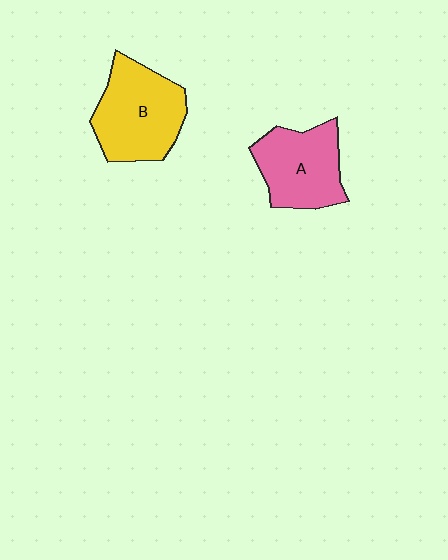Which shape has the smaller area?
Shape A (pink).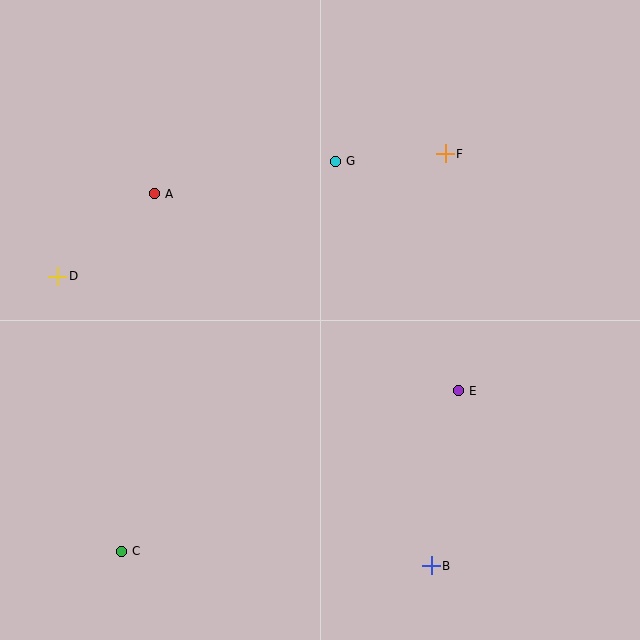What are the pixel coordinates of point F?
Point F is at (445, 154).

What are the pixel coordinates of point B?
Point B is at (431, 566).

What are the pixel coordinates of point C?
Point C is at (121, 551).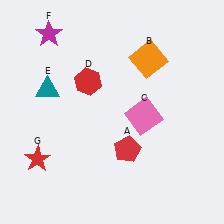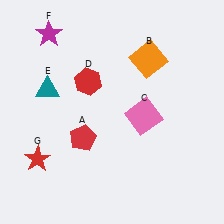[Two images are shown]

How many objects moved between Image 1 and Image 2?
1 object moved between the two images.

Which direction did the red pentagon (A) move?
The red pentagon (A) moved left.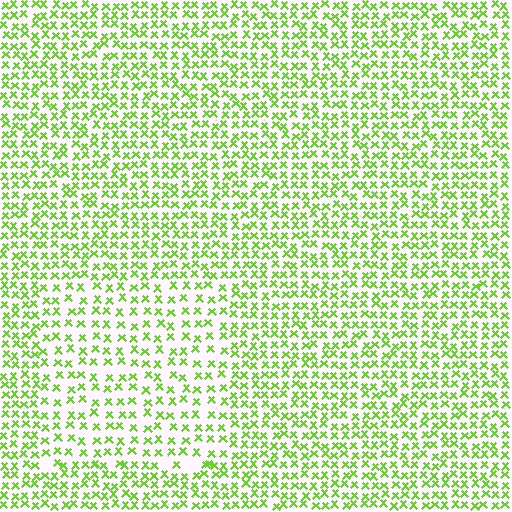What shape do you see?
I see a rectangle.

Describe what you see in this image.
The image contains small lime elements arranged at two different densities. A rectangle-shaped region is visible where the elements are less densely packed than the surrounding area.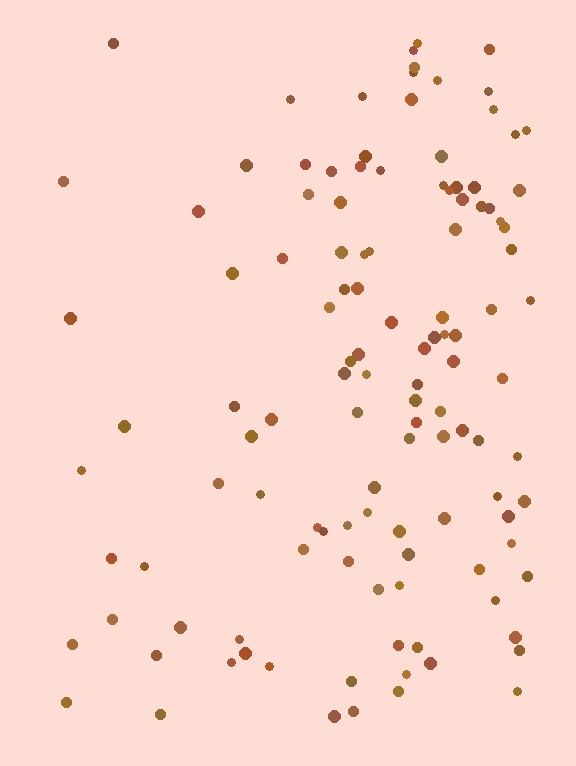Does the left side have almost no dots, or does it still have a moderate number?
Still a moderate number, just noticeably fewer than the right.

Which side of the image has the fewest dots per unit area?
The left.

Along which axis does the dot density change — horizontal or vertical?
Horizontal.